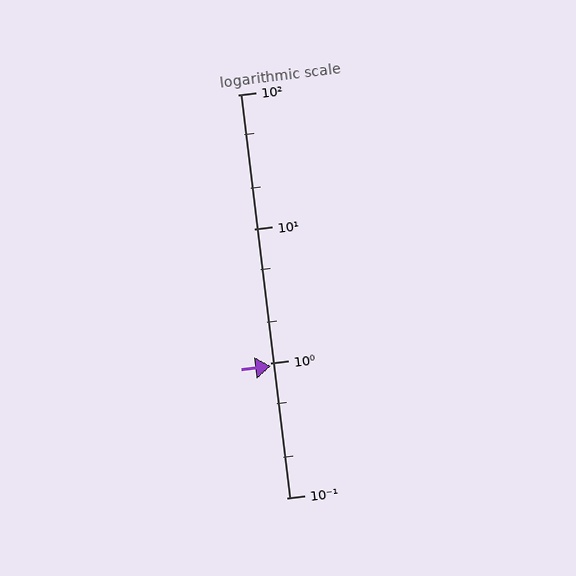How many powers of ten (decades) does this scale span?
The scale spans 3 decades, from 0.1 to 100.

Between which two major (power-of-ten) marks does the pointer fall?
The pointer is between 0.1 and 1.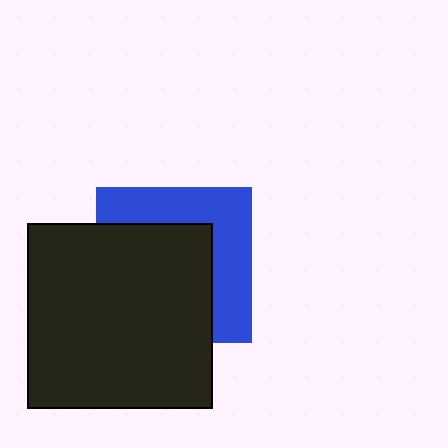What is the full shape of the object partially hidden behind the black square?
The partially hidden object is a blue square.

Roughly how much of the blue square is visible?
A small part of it is visible (roughly 42%).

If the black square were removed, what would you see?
You would see the complete blue square.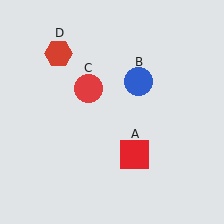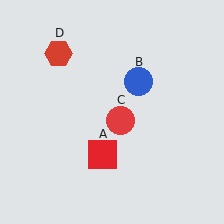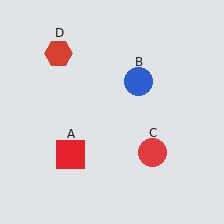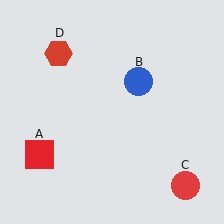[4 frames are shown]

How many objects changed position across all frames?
2 objects changed position: red square (object A), red circle (object C).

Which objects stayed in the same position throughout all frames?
Blue circle (object B) and red hexagon (object D) remained stationary.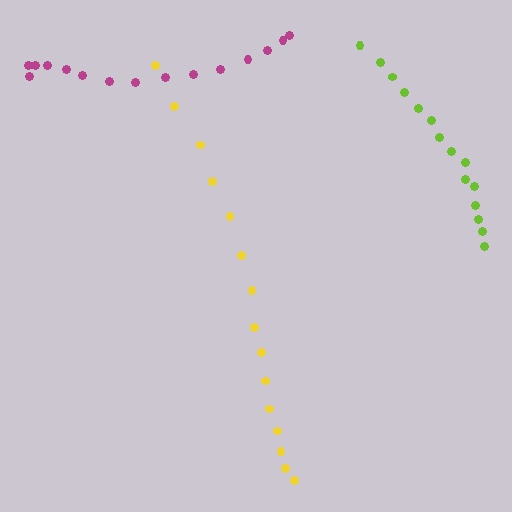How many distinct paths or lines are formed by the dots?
There are 3 distinct paths.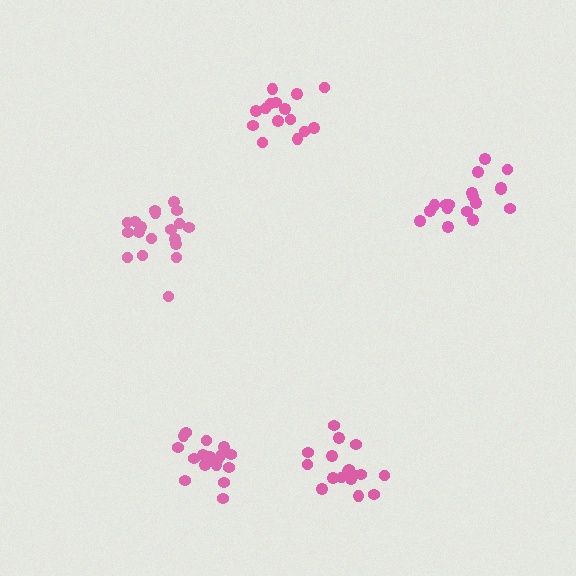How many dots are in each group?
Group 1: 19 dots, Group 2: 17 dots, Group 3: 17 dots, Group 4: 19 dots, Group 5: 15 dots (87 total).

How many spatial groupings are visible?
There are 5 spatial groupings.